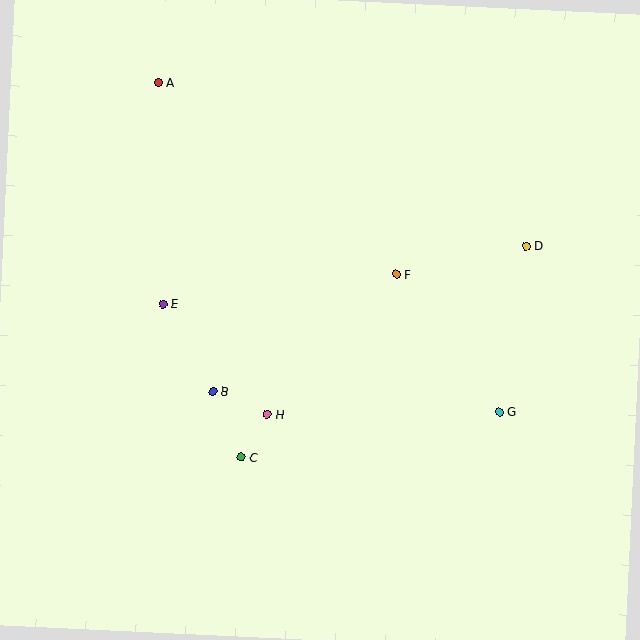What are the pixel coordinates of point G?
Point G is at (499, 412).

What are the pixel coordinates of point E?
Point E is at (163, 304).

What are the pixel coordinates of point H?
Point H is at (267, 414).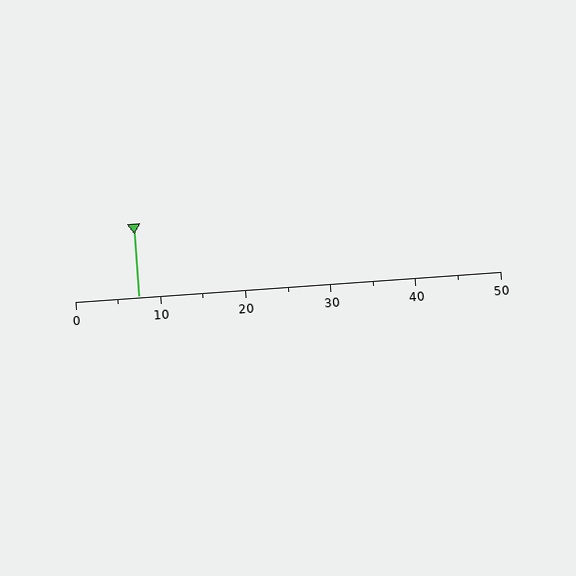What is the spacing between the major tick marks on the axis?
The major ticks are spaced 10 apart.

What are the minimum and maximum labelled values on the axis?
The axis runs from 0 to 50.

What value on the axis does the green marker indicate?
The marker indicates approximately 7.5.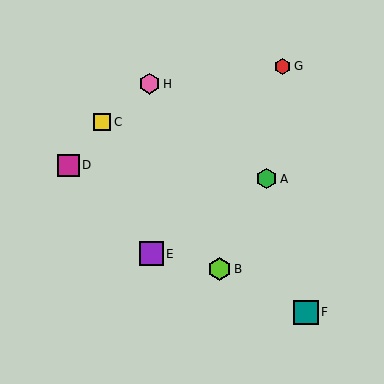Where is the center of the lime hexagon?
The center of the lime hexagon is at (219, 269).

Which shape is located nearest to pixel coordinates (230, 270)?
The lime hexagon (labeled B) at (219, 269) is nearest to that location.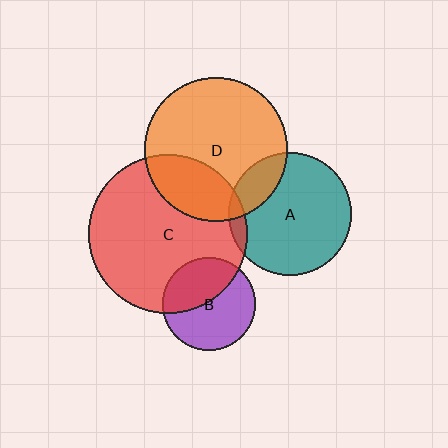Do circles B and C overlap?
Yes.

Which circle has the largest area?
Circle C (red).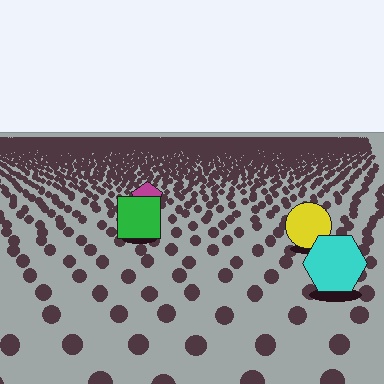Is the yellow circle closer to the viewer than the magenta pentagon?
Yes. The yellow circle is closer — you can tell from the texture gradient: the ground texture is coarser near it.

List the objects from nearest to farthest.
From nearest to farthest: the cyan hexagon, the yellow circle, the green square, the magenta pentagon.